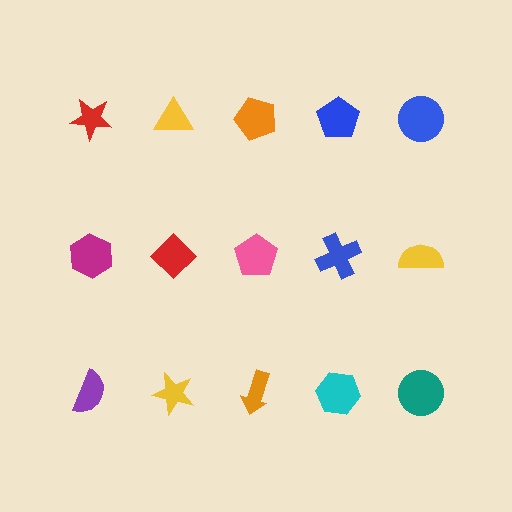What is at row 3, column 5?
A teal circle.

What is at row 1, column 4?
A blue pentagon.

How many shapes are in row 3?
5 shapes.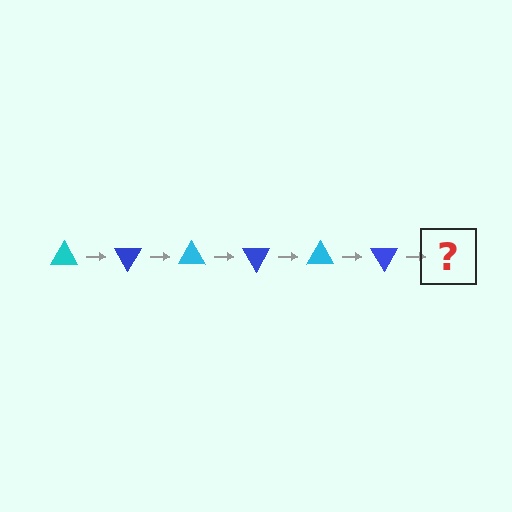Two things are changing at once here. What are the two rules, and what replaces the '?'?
The two rules are that it rotates 60 degrees each step and the color cycles through cyan and blue. The '?' should be a cyan triangle, rotated 360 degrees from the start.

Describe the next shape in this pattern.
It should be a cyan triangle, rotated 360 degrees from the start.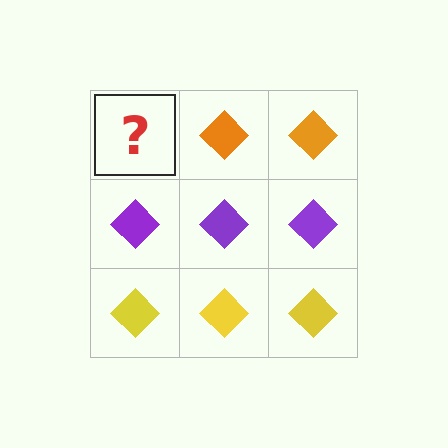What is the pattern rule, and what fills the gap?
The rule is that each row has a consistent color. The gap should be filled with an orange diamond.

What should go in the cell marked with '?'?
The missing cell should contain an orange diamond.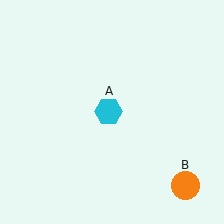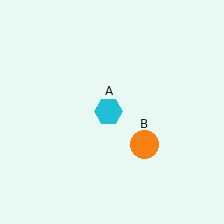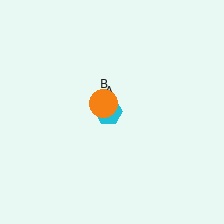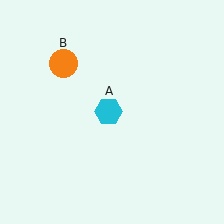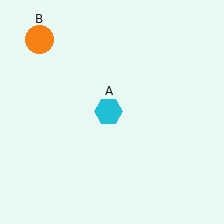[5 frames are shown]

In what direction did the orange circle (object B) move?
The orange circle (object B) moved up and to the left.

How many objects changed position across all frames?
1 object changed position: orange circle (object B).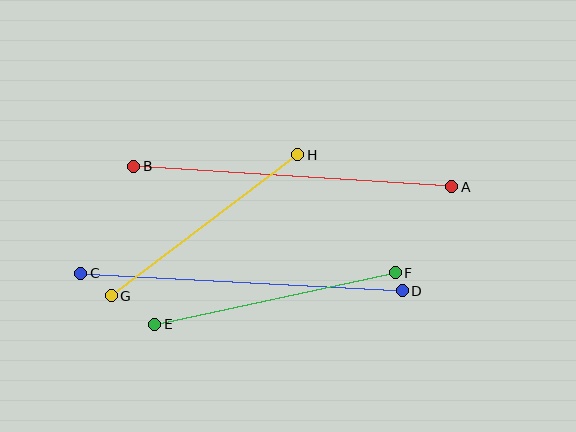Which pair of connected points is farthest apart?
Points C and D are farthest apart.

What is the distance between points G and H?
The distance is approximately 234 pixels.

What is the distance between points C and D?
The distance is approximately 322 pixels.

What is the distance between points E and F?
The distance is approximately 246 pixels.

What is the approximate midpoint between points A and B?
The midpoint is at approximately (293, 177) pixels.